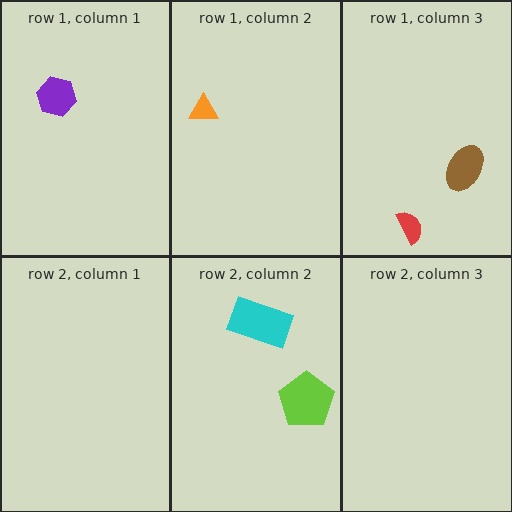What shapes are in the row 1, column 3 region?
The red semicircle, the brown ellipse.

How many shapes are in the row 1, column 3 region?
2.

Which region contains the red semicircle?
The row 1, column 3 region.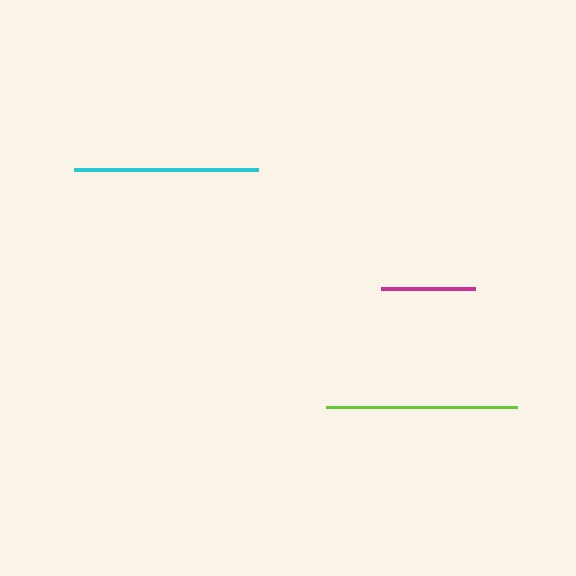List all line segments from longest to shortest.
From longest to shortest: lime, cyan, magenta.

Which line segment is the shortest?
The magenta line is the shortest at approximately 94 pixels.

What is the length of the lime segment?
The lime segment is approximately 191 pixels long.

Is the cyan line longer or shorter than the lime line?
The lime line is longer than the cyan line.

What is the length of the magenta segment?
The magenta segment is approximately 94 pixels long.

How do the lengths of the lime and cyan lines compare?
The lime and cyan lines are approximately the same length.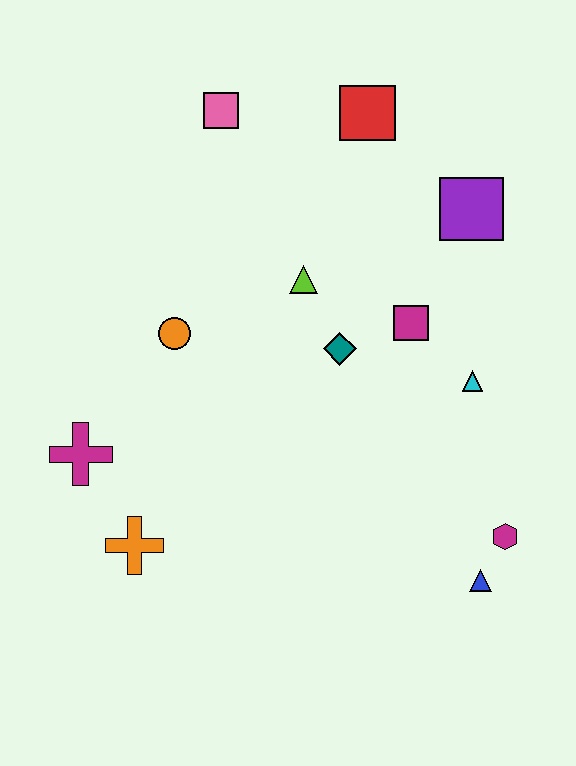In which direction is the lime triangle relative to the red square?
The lime triangle is below the red square.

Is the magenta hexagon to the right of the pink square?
Yes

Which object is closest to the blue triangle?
The magenta hexagon is closest to the blue triangle.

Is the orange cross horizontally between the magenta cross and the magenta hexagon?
Yes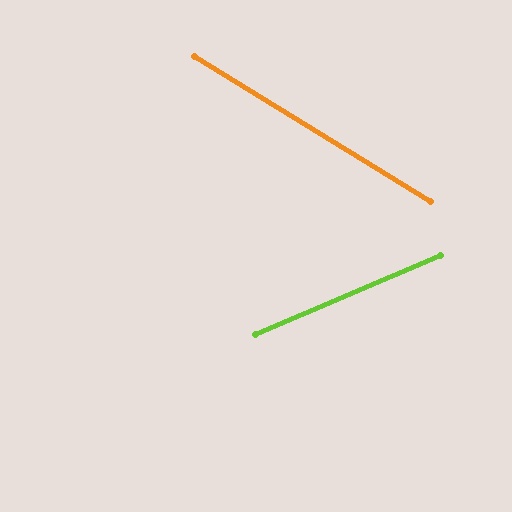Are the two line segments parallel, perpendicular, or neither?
Neither parallel nor perpendicular — they differ by about 54°.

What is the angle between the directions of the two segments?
Approximately 54 degrees.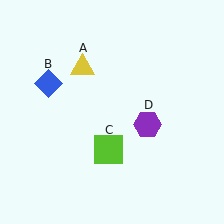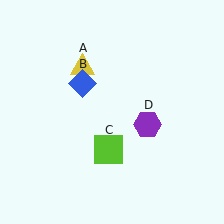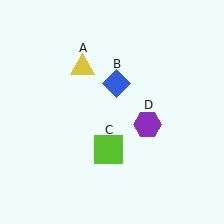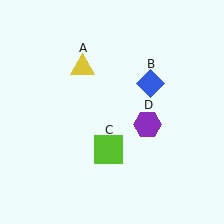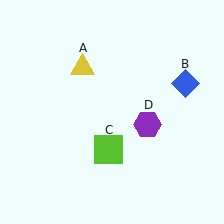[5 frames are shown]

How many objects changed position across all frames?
1 object changed position: blue diamond (object B).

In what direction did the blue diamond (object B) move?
The blue diamond (object B) moved right.